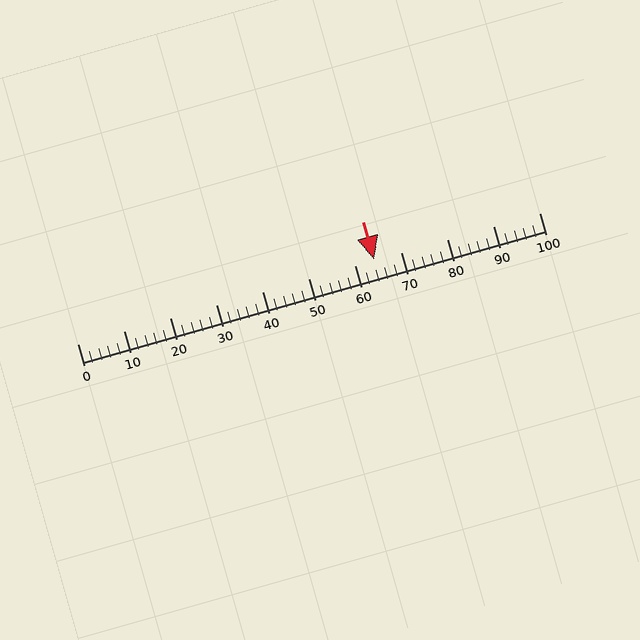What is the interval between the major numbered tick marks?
The major tick marks are spaced 10 units apart.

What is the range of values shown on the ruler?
The ruler shows values from 0 to 100.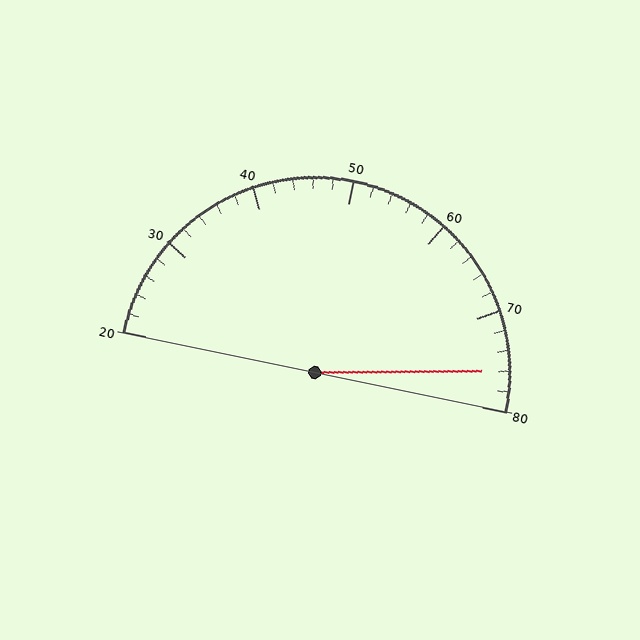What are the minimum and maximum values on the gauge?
The gauge ranges from 20 to 80.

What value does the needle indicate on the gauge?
The needle indicates approximately 76.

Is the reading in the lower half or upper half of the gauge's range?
The reading is in the upper half of the range (20 to 80).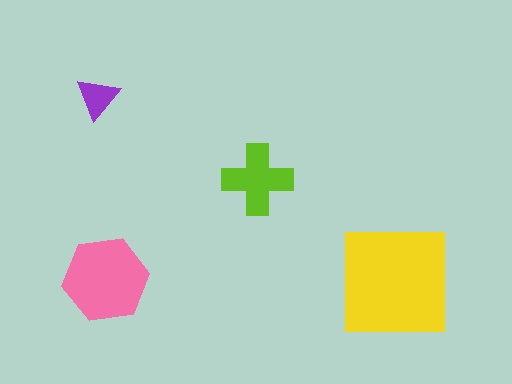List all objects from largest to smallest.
The yellow square, the pink hexagon, the lime cross, the purple triangle.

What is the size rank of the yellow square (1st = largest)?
1st.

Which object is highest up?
The purple triangle is topmost.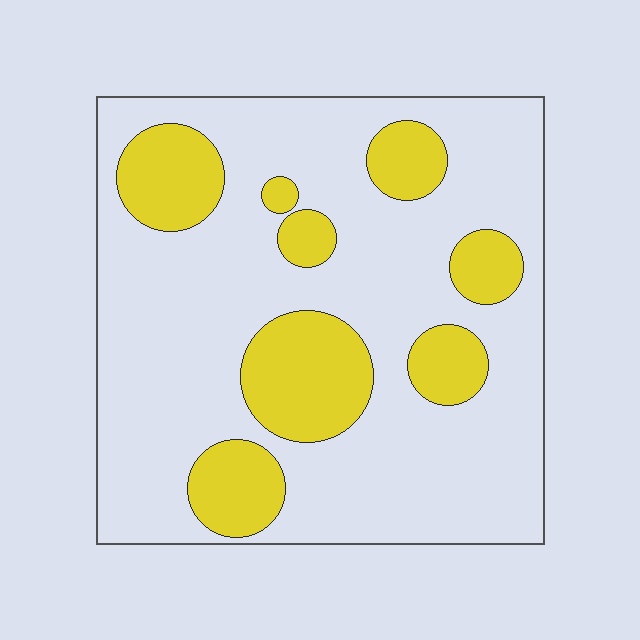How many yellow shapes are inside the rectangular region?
8.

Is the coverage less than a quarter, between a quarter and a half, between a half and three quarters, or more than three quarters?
Less than a quarter.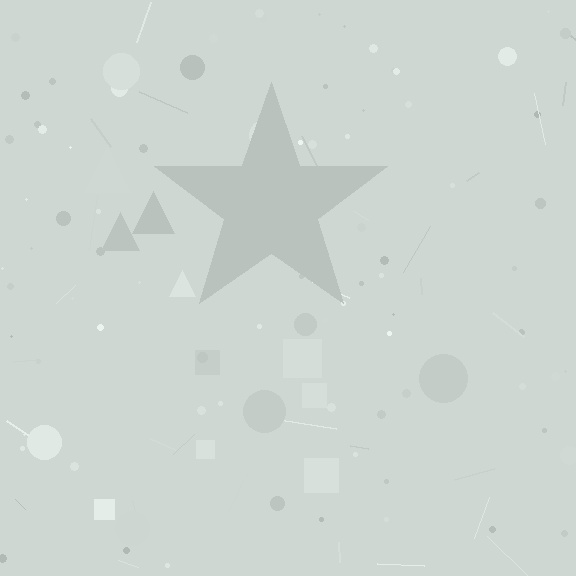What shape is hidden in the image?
A star is hidden in the image.